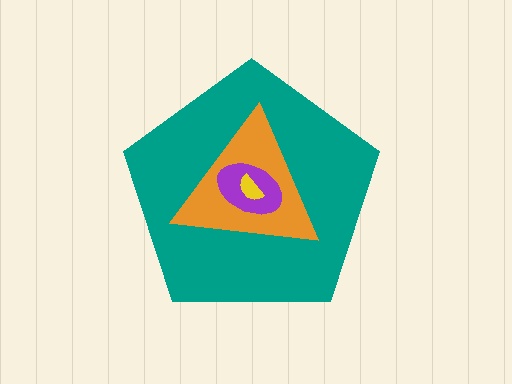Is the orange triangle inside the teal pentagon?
Yes.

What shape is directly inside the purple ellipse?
The yellow semicircle.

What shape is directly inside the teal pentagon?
The orange triangle.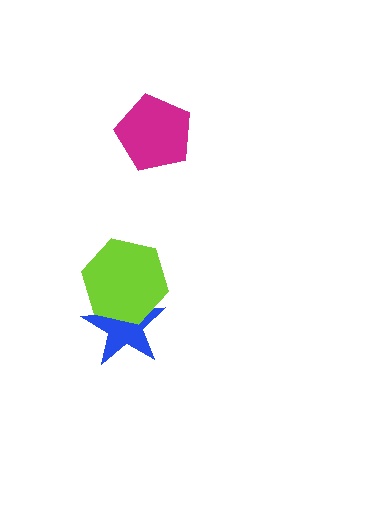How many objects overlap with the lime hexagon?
1 object overlaps with the lime hexagon.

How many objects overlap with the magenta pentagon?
0 objects overlap with the magenta pentagon.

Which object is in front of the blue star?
The lime hexagon is in front of the blue star.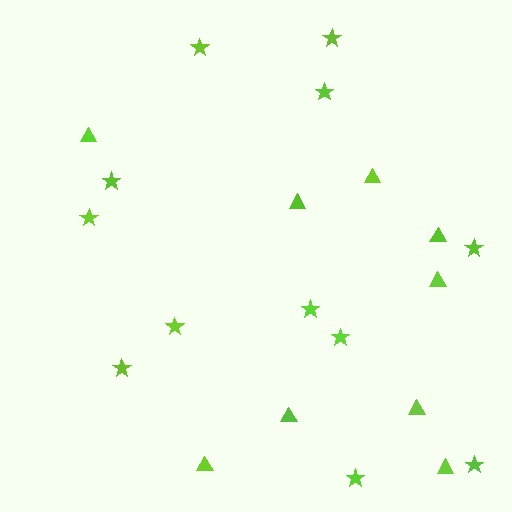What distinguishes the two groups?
There are 2 groups: one group of stars (12) and one group of triangles (9).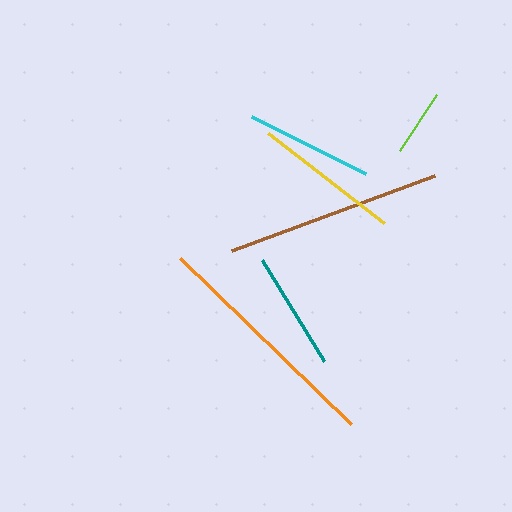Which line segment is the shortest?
The lime line is the shortest at approximately 67 pixels.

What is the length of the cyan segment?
The cyan segment is approximately 127 pixels long.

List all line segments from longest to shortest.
From longest to shortest: orange, brown, yellow, cyan, teal, lime.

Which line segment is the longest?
The orange line is the longest at approximately 238 pixels.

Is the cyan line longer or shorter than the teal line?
The cyan line is longer than the teal line.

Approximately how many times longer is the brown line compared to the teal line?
The brown line is approximately 1.8 times the length of the teal line.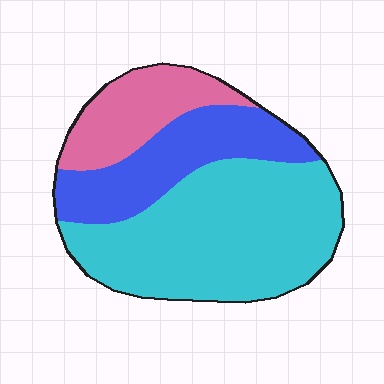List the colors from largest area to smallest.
From largest to smallest: cyan, blue, pink.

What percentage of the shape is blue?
Blue takes up between a sixth and a third of the shape.